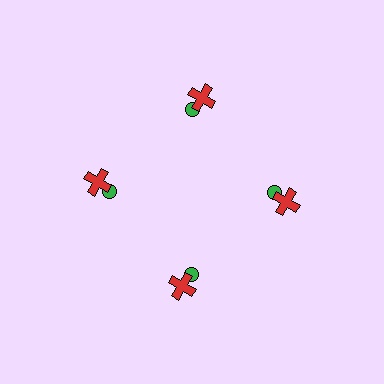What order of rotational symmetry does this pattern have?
This pattern has 4-fold rotational symmetry.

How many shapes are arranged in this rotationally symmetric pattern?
There are 8 shapes, arranged in 4 groups of 2.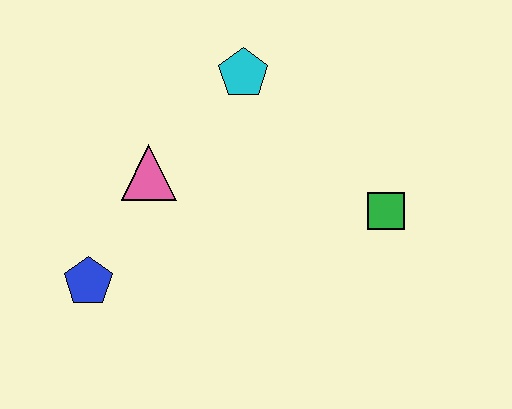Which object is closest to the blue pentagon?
The pink triangle is closest to the blue pentagon.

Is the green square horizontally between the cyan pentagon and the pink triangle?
No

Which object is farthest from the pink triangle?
The green square is farthest from the pink triangle.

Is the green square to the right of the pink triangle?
Yes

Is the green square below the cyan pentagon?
Yes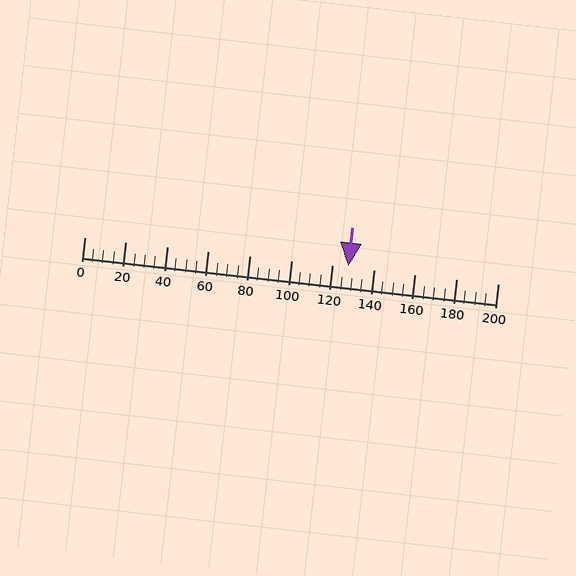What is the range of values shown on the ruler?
The ruler shows values from 0 to 200.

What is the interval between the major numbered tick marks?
The major tick marks are spaced 20 units apart.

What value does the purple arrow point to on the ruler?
The purple arrow points to approximately 128.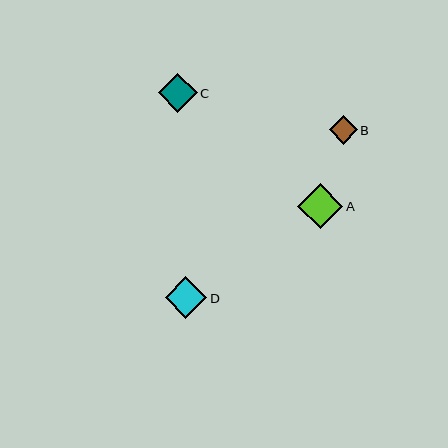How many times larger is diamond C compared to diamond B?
Diamond C is approximately 1.4 times the size of diamond B.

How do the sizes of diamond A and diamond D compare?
Diamond A and diamond D are approximately the same size.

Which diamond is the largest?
Diamond A is the largest with a size of approximately 45 pixels.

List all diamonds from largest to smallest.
From largest to smallest: A, D, C, B.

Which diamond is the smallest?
Diamond B is the smallest with a size of approximately 28 pixels.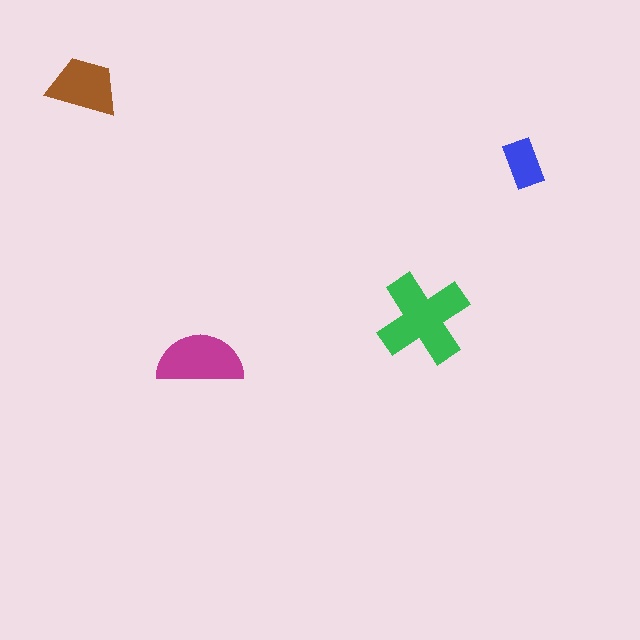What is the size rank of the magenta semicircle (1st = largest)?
2nd.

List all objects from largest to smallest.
The green cross, the magenta semicircle, the brown trapezoid, the blue rectangle.